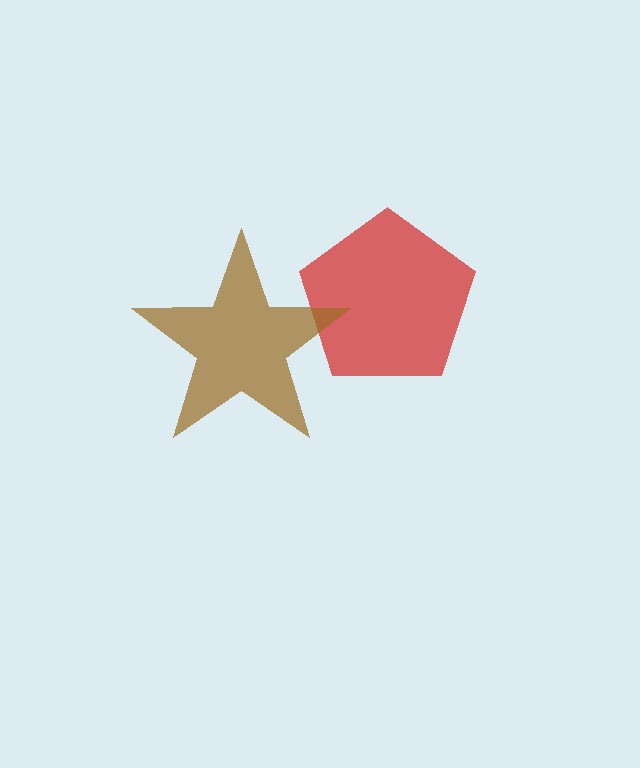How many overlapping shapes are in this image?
There are 2 overlapping shapes in the image.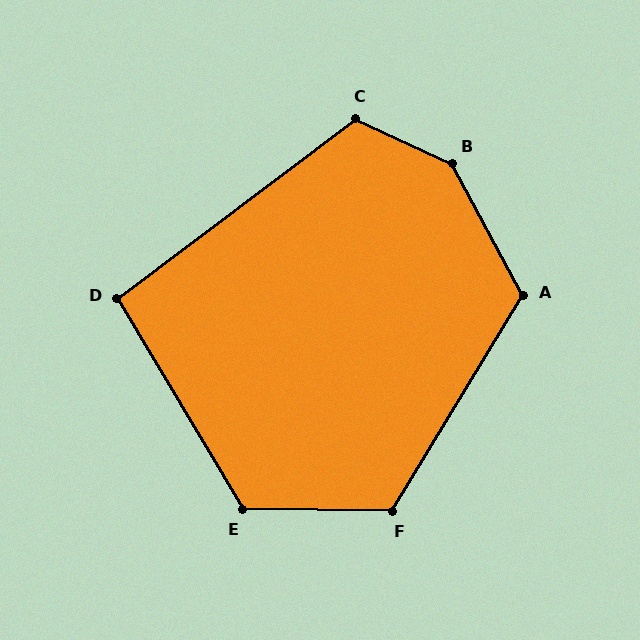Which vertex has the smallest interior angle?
D, at approximately 96 degrees.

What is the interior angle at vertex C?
Approximately 118 degrees (obtuse).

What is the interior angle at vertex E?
Approximately 122 degrees (obtuse).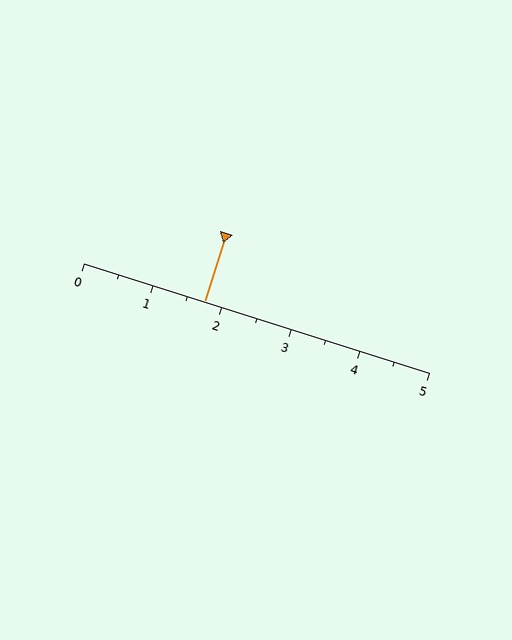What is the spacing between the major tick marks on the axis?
The major ticks are spaced 1 apart.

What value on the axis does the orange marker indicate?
The marker indicates approximately 1.8.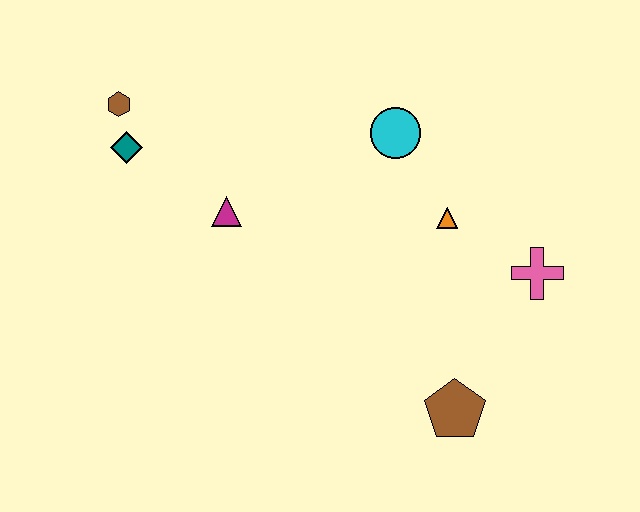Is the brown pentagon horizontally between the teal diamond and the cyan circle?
No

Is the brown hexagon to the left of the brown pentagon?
Yes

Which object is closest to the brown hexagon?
The teal diamond is closest to the brown hexagon.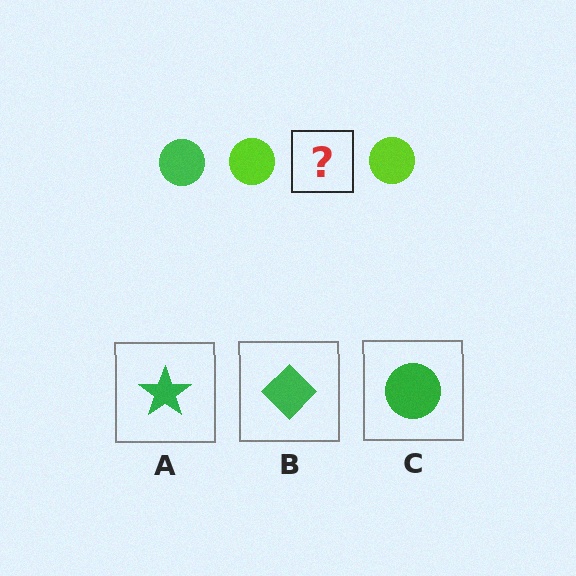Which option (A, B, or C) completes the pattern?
C.